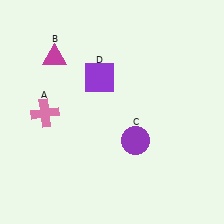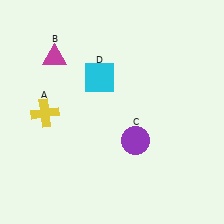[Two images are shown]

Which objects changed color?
A changed from pink to yellow. D changed from purple to cyan.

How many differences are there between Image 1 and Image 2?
There are 2 differences between the two images.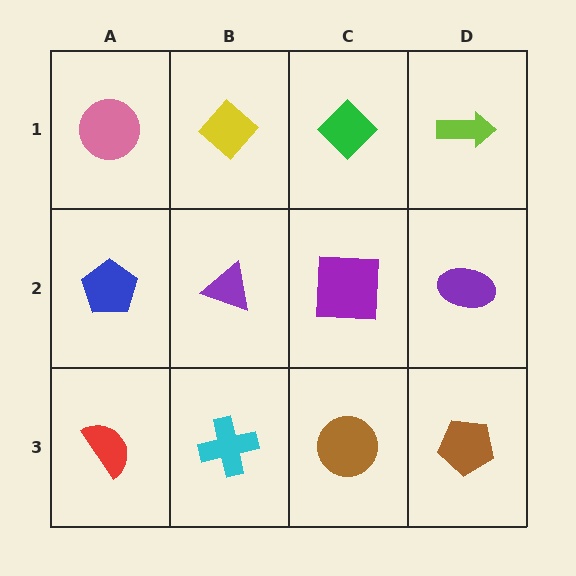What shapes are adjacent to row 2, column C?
A green diamond (row 1, column C), a brown circle (row 3, column C), a purple triangle (row 2, column B), a purple ellipse (row 2, column D).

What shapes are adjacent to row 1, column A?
A blue pentagon (row 2, column A), a yellow diamond (row 1, column B).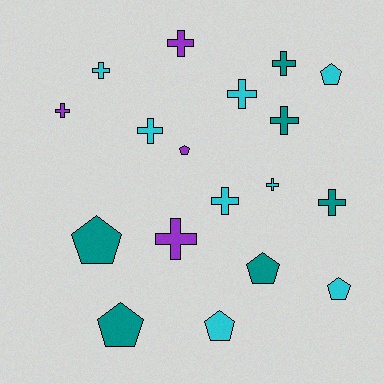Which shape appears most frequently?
Cross, with 11 objects.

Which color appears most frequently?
Cyan, with 8 objects.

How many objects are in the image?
There are 18 objects.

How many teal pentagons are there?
There are 3 teal pentagons.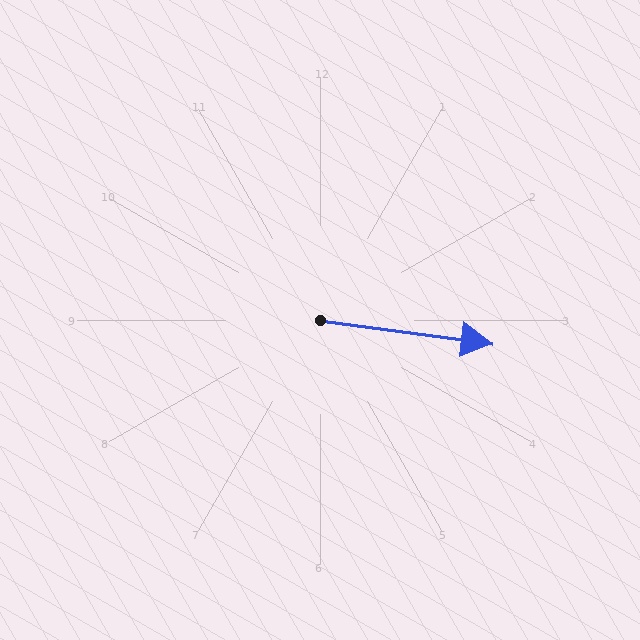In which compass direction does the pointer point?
East.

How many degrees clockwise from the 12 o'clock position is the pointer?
Approximately 98 degrees.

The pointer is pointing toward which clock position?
Roughly 3 o'clock.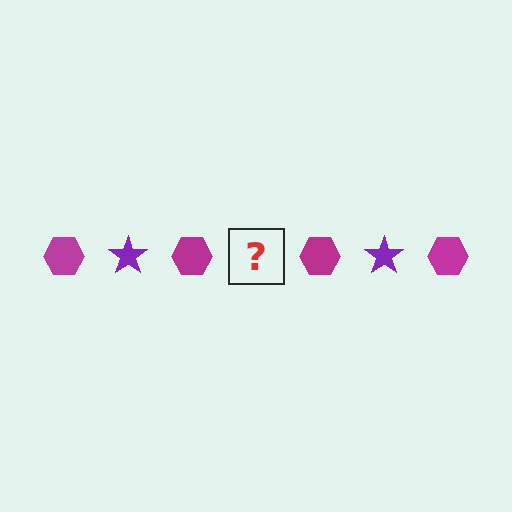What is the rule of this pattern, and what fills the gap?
The rule is that the pattern alternates between magenta hexagon and purple star. The gap should be filled with a purple star.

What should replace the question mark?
The question mark should be replaced with a purple star.